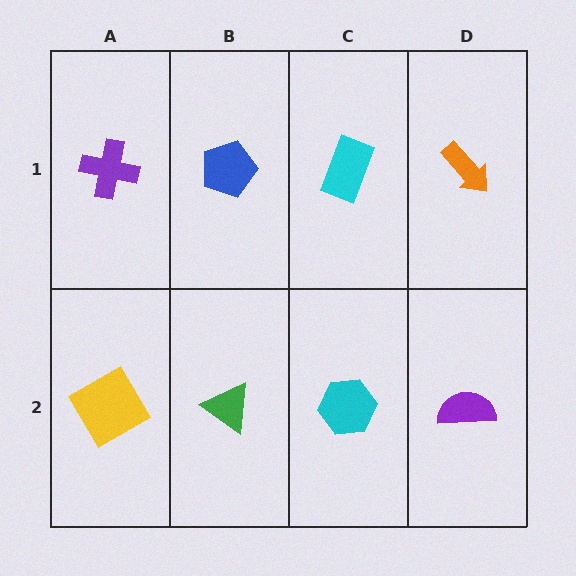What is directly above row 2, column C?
A cyan rectangle.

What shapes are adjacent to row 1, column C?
A cyan hexagon (row 2, column C), a blue pentagon (row 1, column B), an orange arrow (row 1, column D).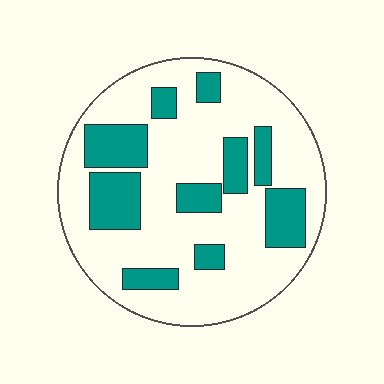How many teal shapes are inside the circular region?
10.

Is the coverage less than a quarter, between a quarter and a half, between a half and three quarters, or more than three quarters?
Between a quarter and a half.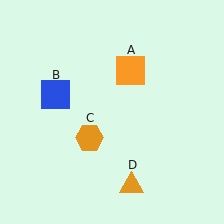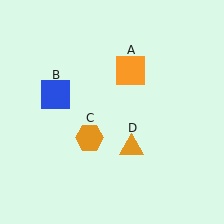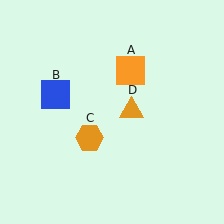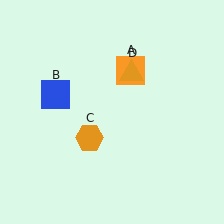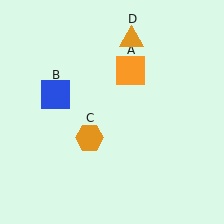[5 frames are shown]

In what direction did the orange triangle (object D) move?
The orange triangle (object D) moved up.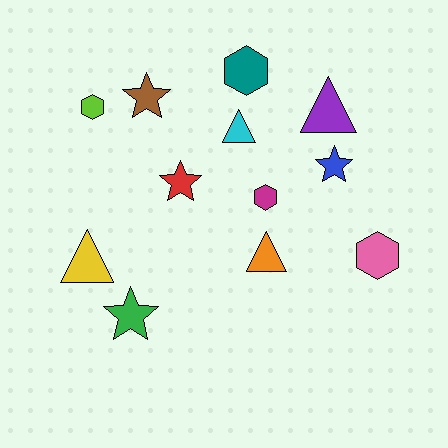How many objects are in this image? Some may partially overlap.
There are 12 objects.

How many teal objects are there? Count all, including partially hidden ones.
There is 1 teal object.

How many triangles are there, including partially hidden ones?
There are 4 triangles.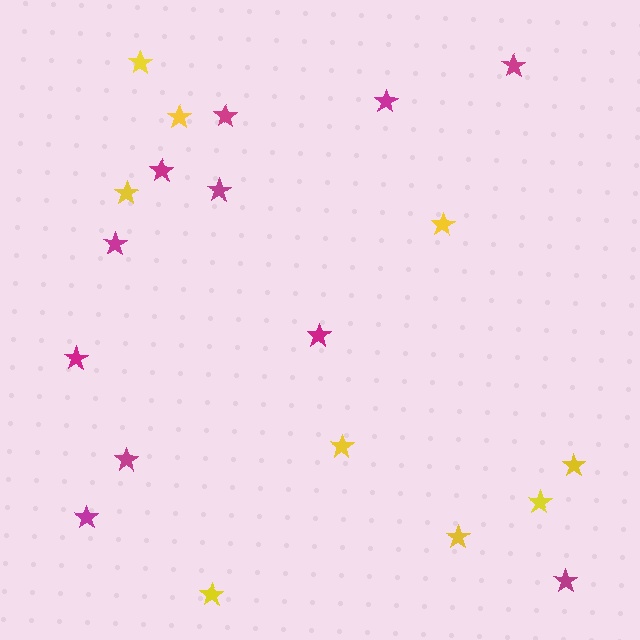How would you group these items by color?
There are 2 groups: one group of magenta stars (11) and one group of yellow stars (9).